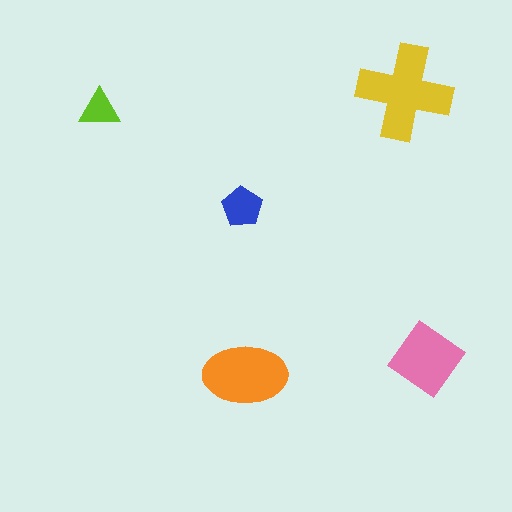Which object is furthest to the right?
The pink diamond is rightmost.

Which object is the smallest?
The lime triangle.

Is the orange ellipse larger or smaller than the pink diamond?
Larger.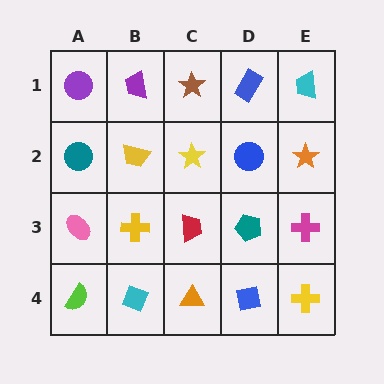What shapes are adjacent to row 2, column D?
A blue rectangle (row 1, column D), a teal pentagon (row 3, column D), a yellow star (row 2, column C), an orange star (row 2, column E).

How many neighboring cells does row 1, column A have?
2.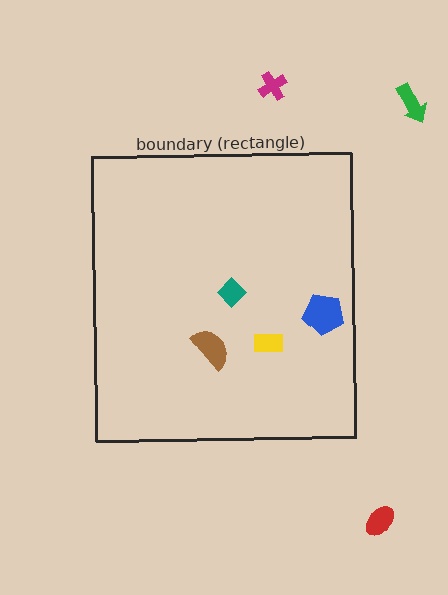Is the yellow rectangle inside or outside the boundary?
Inside.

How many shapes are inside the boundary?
4 inside, 3 outside.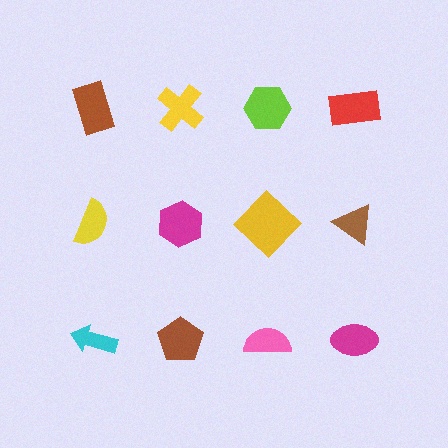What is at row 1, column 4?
A red rectangle.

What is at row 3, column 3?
A pink semicircle.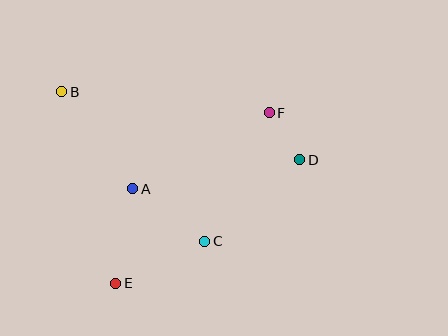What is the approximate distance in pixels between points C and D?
The distance between C and D is approximately 125 pixels.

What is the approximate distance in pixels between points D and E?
The distance between D and E is approximately 222 pixels.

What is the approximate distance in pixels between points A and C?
The distance between A and C is approximately 89 pixels.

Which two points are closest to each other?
Points D and F are closest to each other.